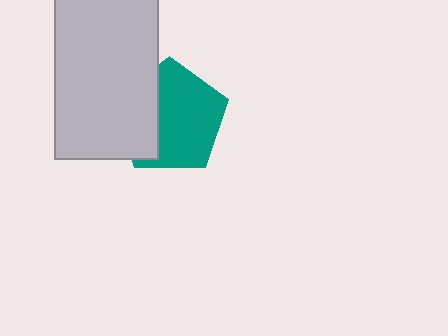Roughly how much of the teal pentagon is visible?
About half of it is visible (roughly 65%).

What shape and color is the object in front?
The object in front is a light gray rectangle.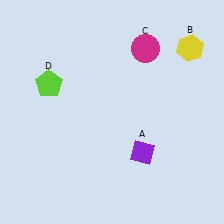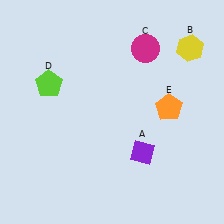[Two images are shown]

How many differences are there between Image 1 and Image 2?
There is 1 difference between the two images.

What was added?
An orange pentagon (E) was added in Image 2.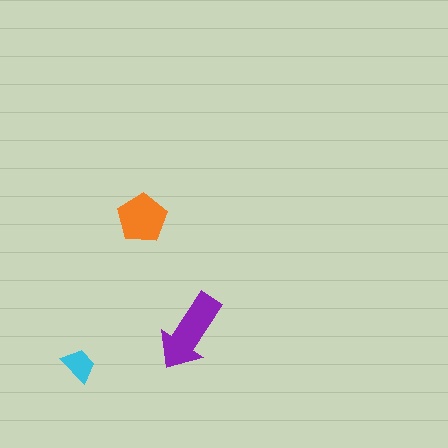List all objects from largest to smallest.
The purple arrow, the orange pentagon, the cyan trapezoid.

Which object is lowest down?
The cyan trapezoid is bottommost.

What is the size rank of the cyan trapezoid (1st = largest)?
3rd.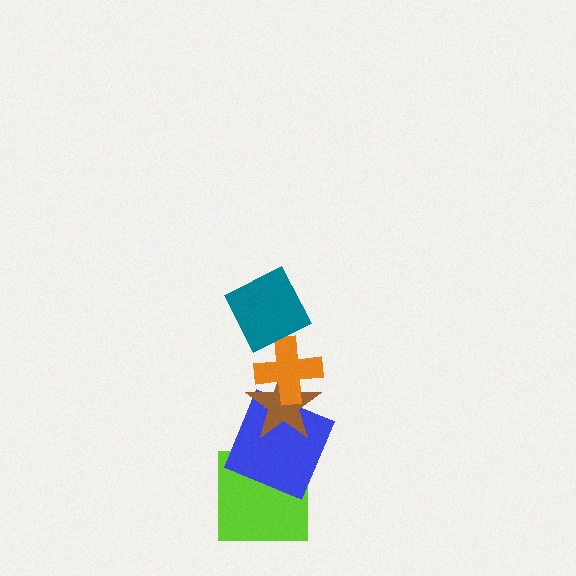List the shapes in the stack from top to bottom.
From top to bottom: the teal square, the orange cross, the brown star, the blue square, the lime square.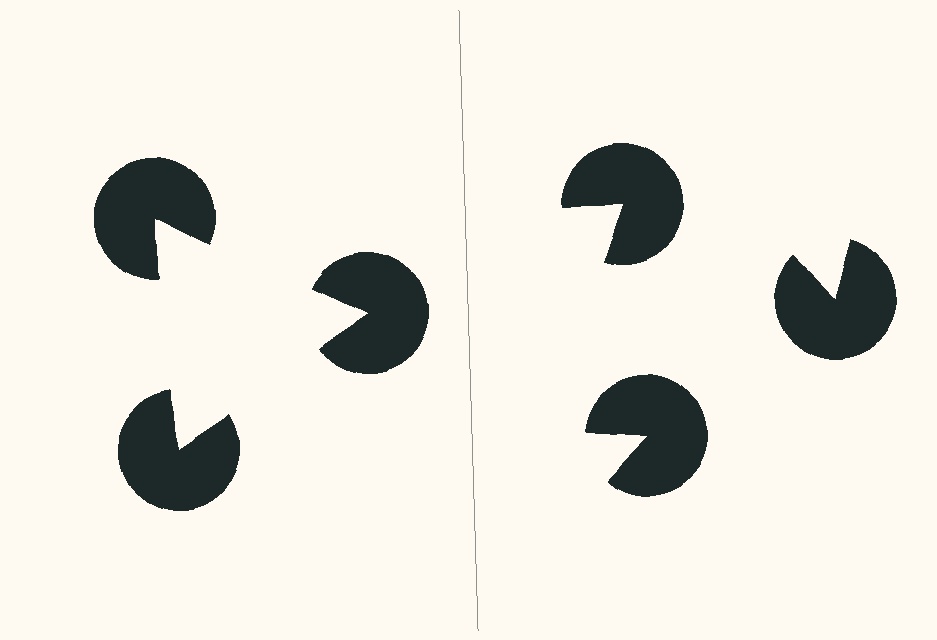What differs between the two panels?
The pac-man discs are positioned identically on both sides; only the wedge orientations differ. On the left they align to a triangle; on the right they are misaligned.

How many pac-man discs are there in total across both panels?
6 — 3 on each side.